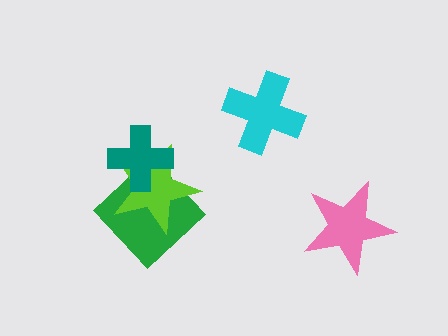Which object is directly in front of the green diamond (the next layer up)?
The lime star is directly in front of the green diamond.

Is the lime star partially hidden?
Yes, it is partially covered by another shape.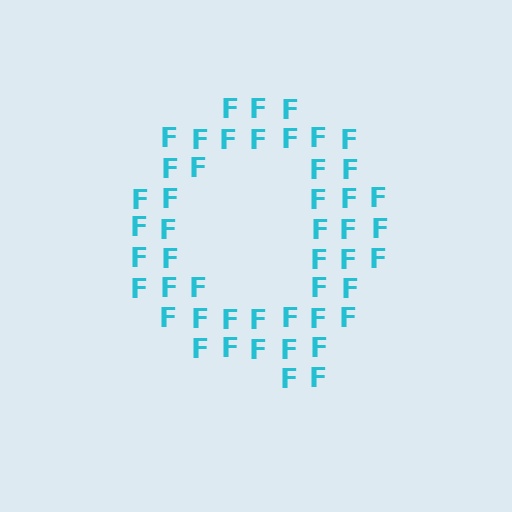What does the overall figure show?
The overall figure shows the letter Q.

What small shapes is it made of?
It is made of small letter F's.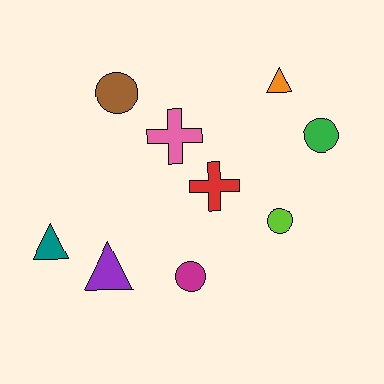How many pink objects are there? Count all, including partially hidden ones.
There is 1 pink object.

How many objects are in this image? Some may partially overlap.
There are 9 objects.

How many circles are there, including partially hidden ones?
There are 4 circles.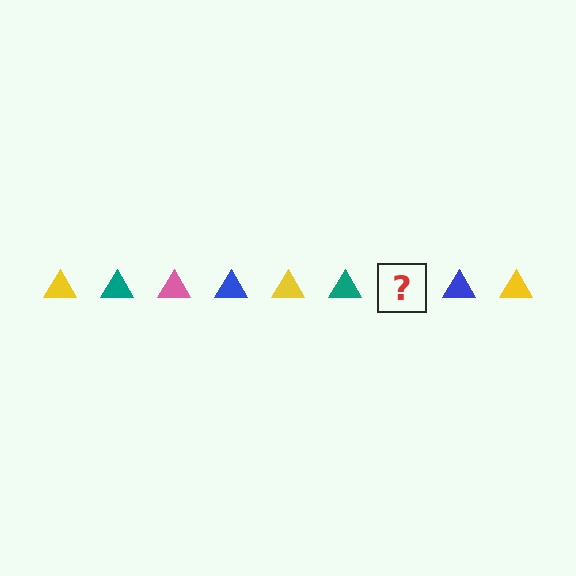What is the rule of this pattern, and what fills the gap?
The rule is that the pattern cycles through yellow, teal, pink, blue triangles. The gap should be filled with a pink triangle.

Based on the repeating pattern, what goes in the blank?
The blank should be a pink triangle.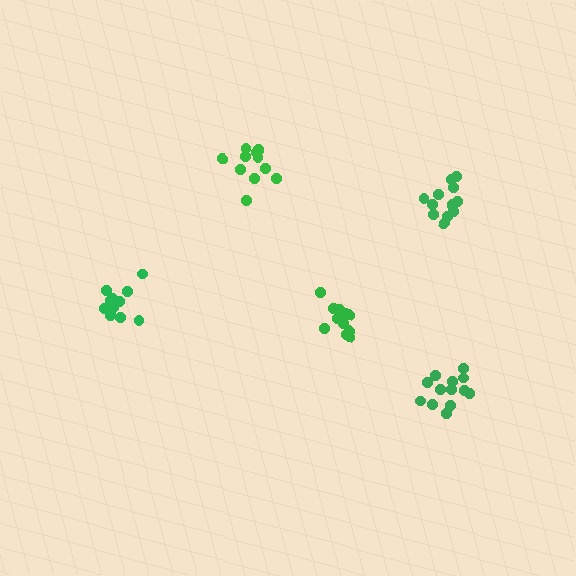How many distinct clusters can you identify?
There are 5 distinct clusters.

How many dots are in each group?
Group 1: 11 dots, Group 2: 13 dots, Group 3: 11 dots, Group 4: 12 dots, Group 5: 13 dots (60 total).